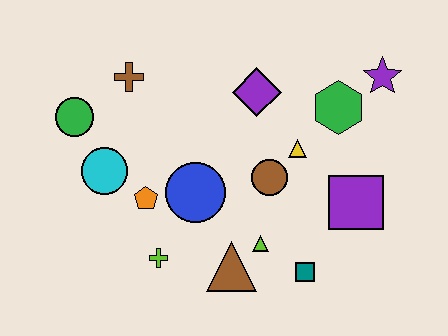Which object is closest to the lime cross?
The orange pentagon is closest to the lime cross.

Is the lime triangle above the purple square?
No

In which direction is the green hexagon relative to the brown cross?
The green hexagon is to the right of the brown cross.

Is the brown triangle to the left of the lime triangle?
Yes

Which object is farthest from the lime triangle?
The green circle is farthest from the lime triangle.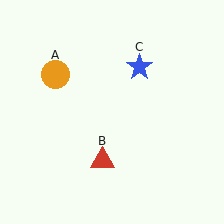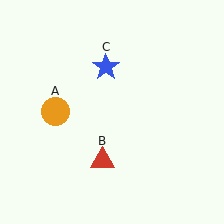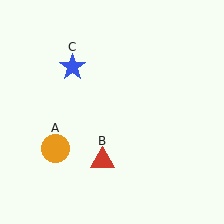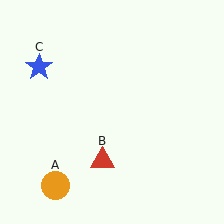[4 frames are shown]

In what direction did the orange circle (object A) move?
The orange circle (object A) moved down.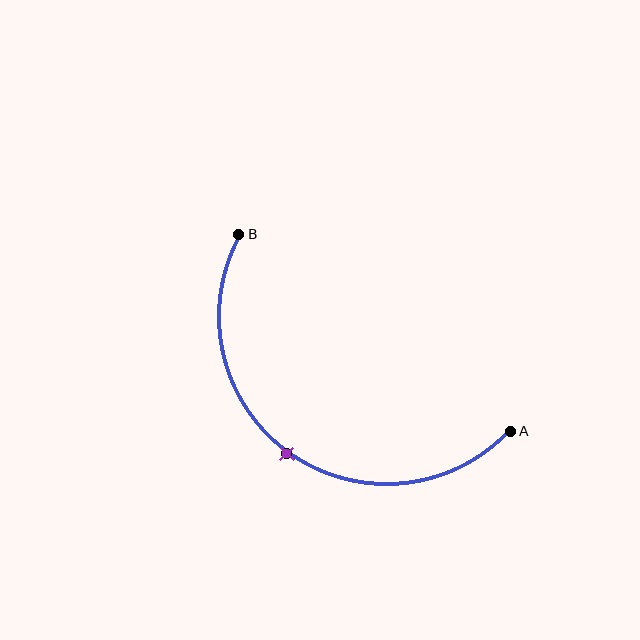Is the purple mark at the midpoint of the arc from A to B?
Yes. The purple mark lies on the arc at equal arc-length from both A and B — it is the arc midpoint.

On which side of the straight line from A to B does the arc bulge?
The arc bulges below and to the left of the straight line connecting A and B.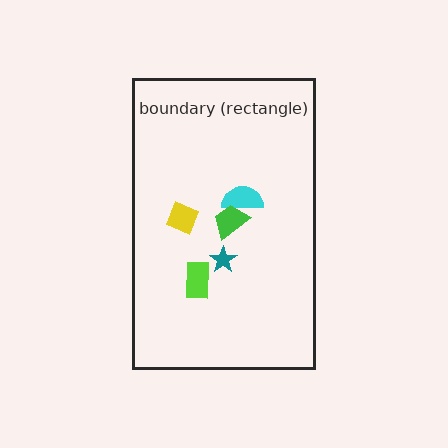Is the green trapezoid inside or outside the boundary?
Inside.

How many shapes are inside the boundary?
5 inside, 0 outside.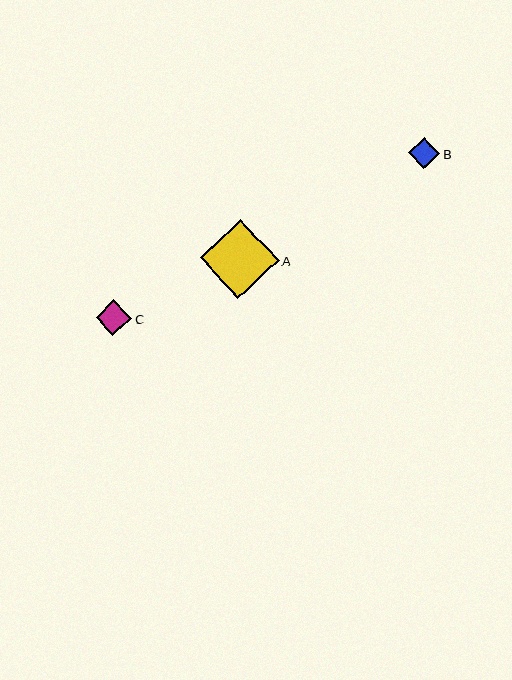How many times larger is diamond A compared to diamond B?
Diamond A is approximately 2.5 times the size of diamond B.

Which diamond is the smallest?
Diamond B is the smallest with a size of approximately 31 pixels.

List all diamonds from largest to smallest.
From largest to smallest: A, C, B.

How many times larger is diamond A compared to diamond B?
Diamond A is approximately 2.5 times the size of diamond B.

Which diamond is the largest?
Diamond A is the largest with a size of approximately 79 pixels.